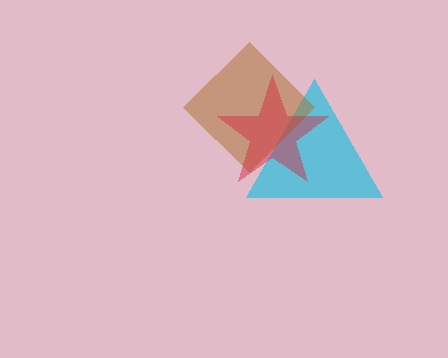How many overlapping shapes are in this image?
There are 3 overlapping shapes in the image.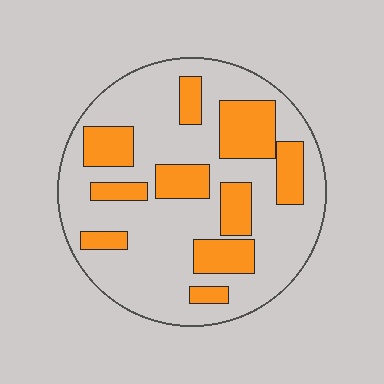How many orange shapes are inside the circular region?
10.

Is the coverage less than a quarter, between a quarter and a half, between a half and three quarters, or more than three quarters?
Between a quarter and a half.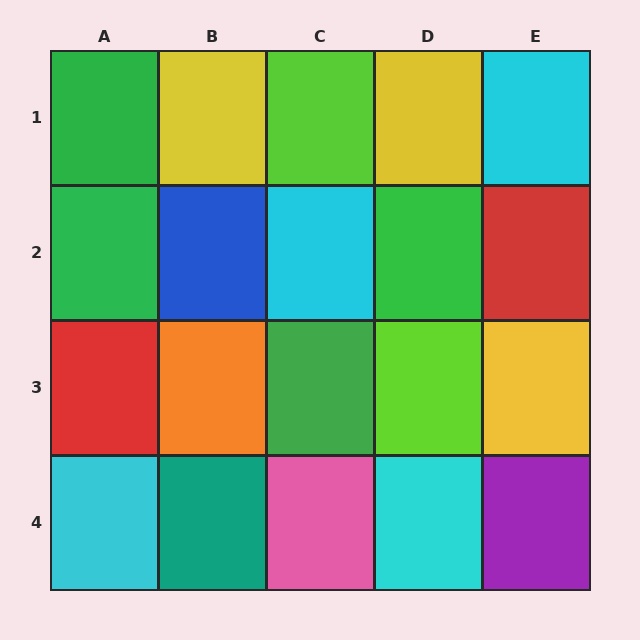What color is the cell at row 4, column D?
Cyan.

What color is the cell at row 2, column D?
Green.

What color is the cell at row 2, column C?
Cyan.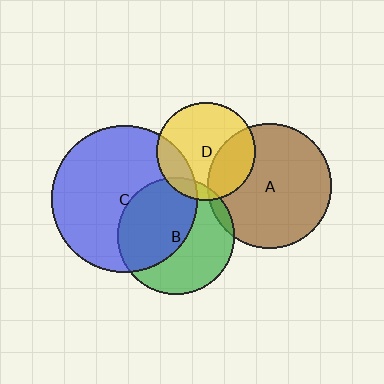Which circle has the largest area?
Circle C (blue).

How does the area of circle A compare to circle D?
Approximately 1.6 times.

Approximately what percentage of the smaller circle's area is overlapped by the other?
Approximately 30%.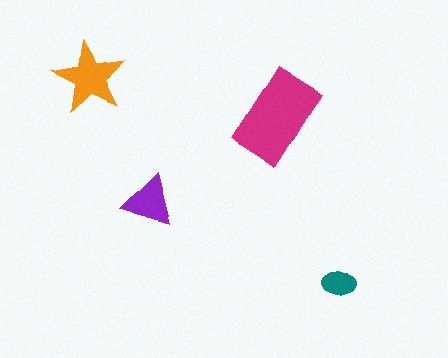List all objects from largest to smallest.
The magenta rectangle, the orange star, the purple triangle, the teal ellipse.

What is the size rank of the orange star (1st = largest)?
2nd.